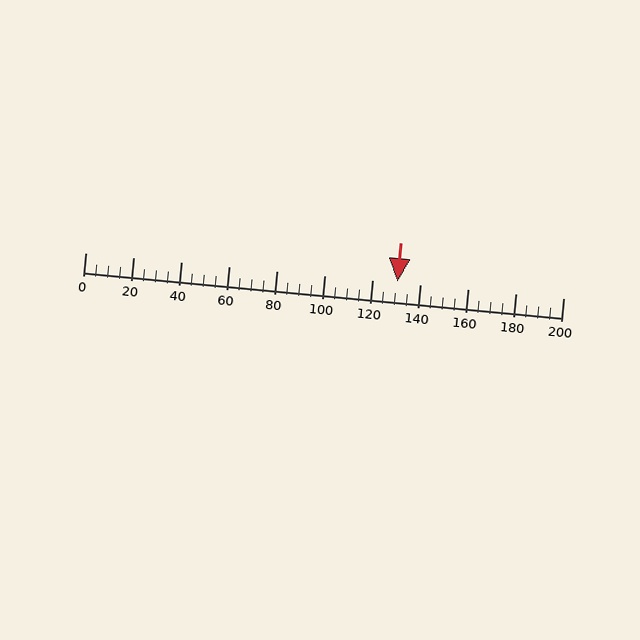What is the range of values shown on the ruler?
The ruler shows values from 0 to 200.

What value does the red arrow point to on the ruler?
The red arrow points to approximately 131.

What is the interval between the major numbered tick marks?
The major tick marks are spaced 20 units apart.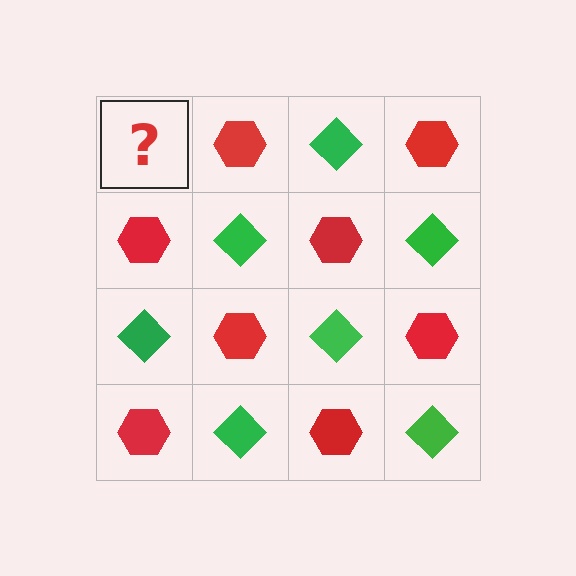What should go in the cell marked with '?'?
The missing cell should contain a green diamond.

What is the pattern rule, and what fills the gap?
The rule is that it alternates green diamond and red hexagon in a checkerboard pattern. The gap should be filled with a green diamond.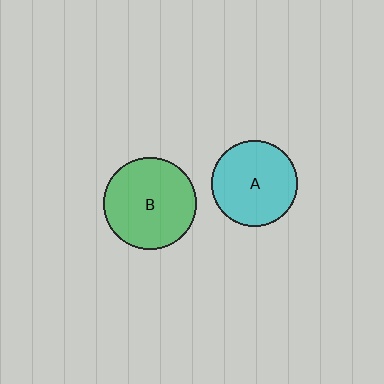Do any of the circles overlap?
No, none of the circles overlap.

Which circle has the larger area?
Circle B (green).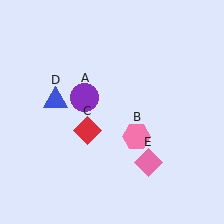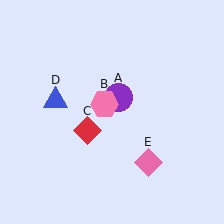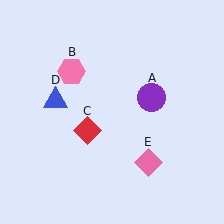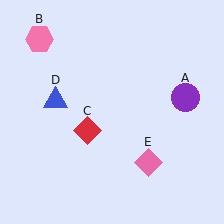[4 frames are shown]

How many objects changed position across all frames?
2 objects changed position: purple circle (object A), pink hexagon (object B).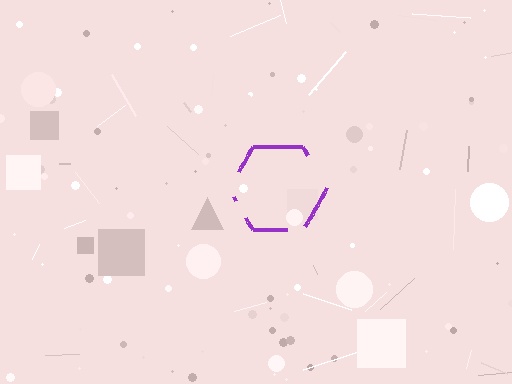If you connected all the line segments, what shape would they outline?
They would outline a hexagon.